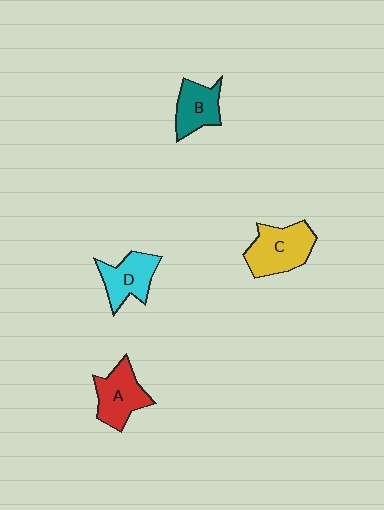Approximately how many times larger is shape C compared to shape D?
Approximately 1.3 times.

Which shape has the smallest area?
Shape B (teal).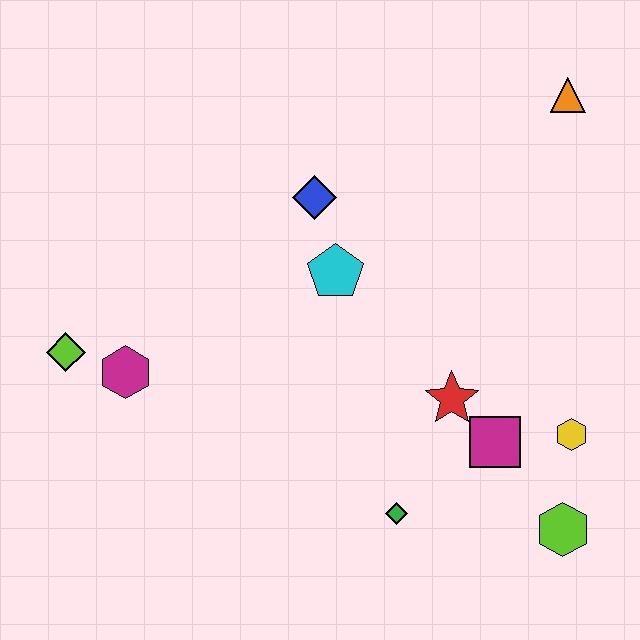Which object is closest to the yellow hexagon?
The magenta square is closest to the yellow hexagon.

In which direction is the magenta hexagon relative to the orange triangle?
The magenta hexagon is to the left of the orange triangle.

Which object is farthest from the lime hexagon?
The lime diamond is farthest from the lime hexagon.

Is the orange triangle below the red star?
No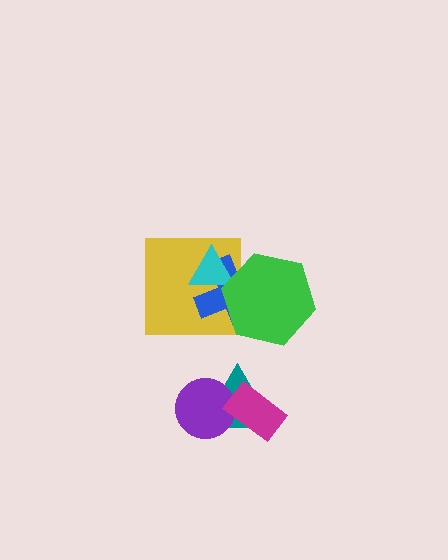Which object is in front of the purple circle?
The magenta rectangle is in front of the purple circle.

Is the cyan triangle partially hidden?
Yes, it is partially covered by another shape.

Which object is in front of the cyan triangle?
The green hexagon is in front of the cyan triangle.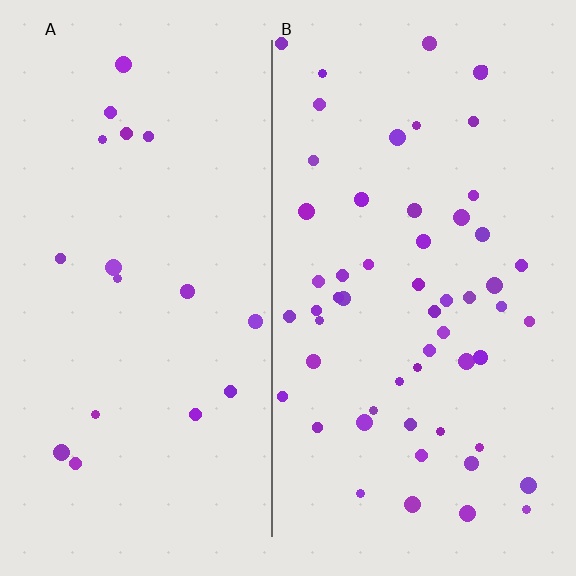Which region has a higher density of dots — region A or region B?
B (the right).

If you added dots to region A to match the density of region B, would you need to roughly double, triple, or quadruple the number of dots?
Approximately triple.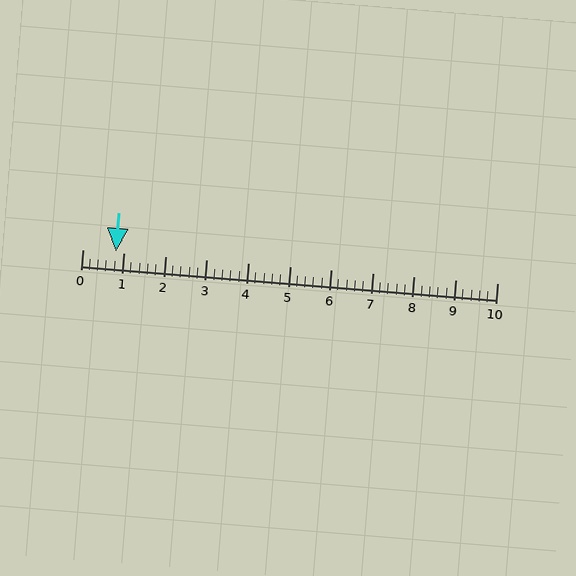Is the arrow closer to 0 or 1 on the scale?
The arrow is closer to 1.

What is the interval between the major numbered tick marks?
The major tick marks are spaced 1 units apart.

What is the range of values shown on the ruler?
The ruler shows values from 0 to 10.